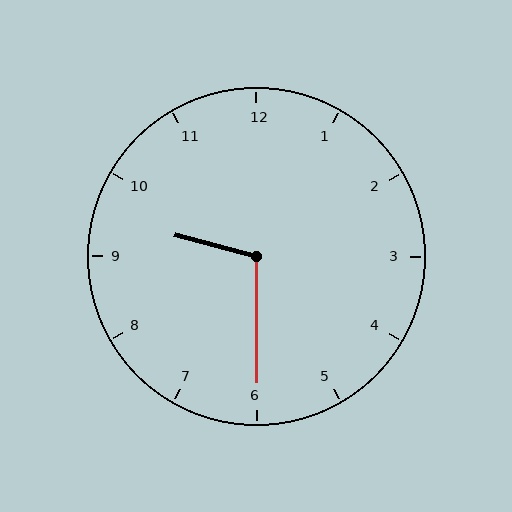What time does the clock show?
9:30.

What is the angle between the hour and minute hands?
Approximately 105 degrees.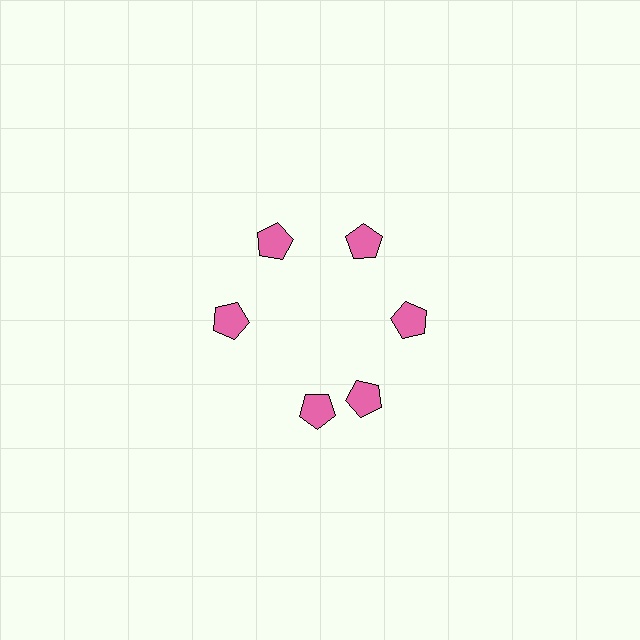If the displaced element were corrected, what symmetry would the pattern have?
It would have 6-fold rotational symmetry — the pattern would map onto itself every 60 degrees.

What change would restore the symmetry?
The symmetry would be restored by rotating it back into even spacing with its neighbors so that all 6 pentagons sit at equal angles and equal distance from the center.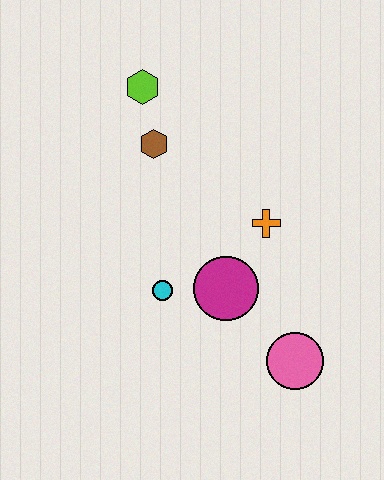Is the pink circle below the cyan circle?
Yes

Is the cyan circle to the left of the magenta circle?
Yes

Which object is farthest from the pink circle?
The lime hexagon is farthest from the pink circle.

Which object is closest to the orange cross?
The magenta circle is closest to the orange cross.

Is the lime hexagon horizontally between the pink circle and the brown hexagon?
No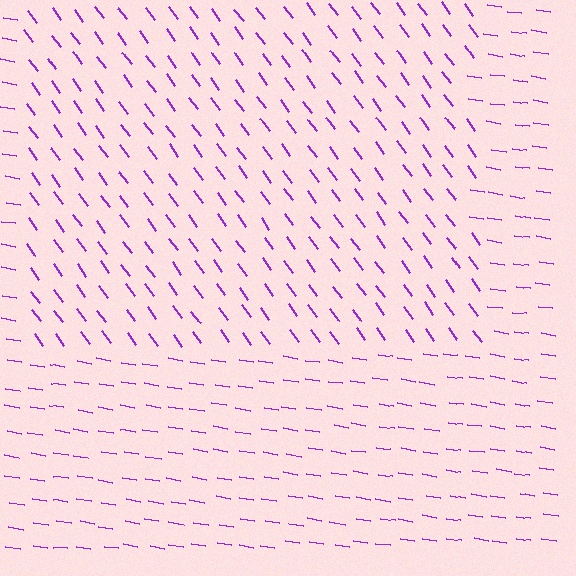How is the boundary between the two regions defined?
The boundary is defined purely by a change in line orientation (approximately 45 degrees difference). All lines are the same color and thickness.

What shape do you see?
I see a rectangle.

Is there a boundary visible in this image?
Yes, there is a texture boundary formed by a change in line orientation.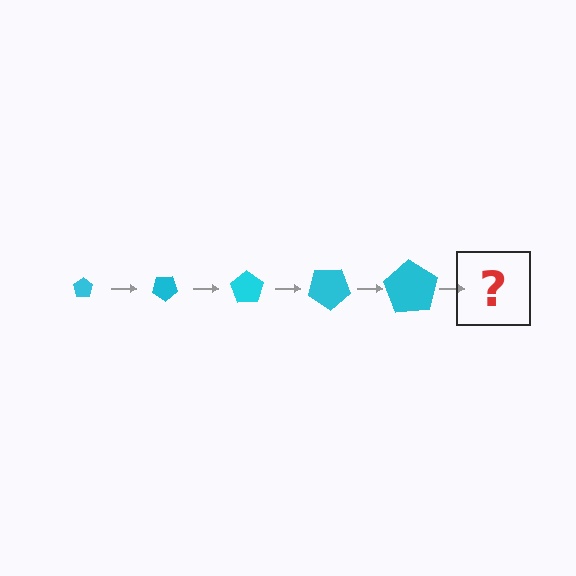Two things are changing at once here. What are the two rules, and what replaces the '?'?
The two rules are that the pentagon grows larger each step and it rotates 35 degrees each step. The '?' should be a pentagon, larger than the previous one and rotated 175 degrees from the start.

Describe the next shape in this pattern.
It should be a pentagon, larger than the previous one and rotated 175 degrees from the start.